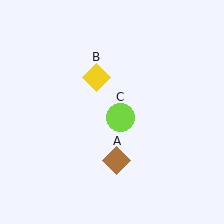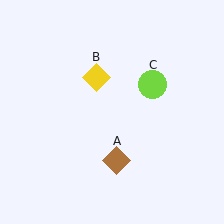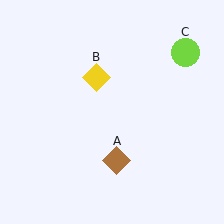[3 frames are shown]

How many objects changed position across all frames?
1 object changed position: lime circle (object C).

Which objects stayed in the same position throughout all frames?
Brown diamond (object A) and yellow diamond (object B) remained stationary.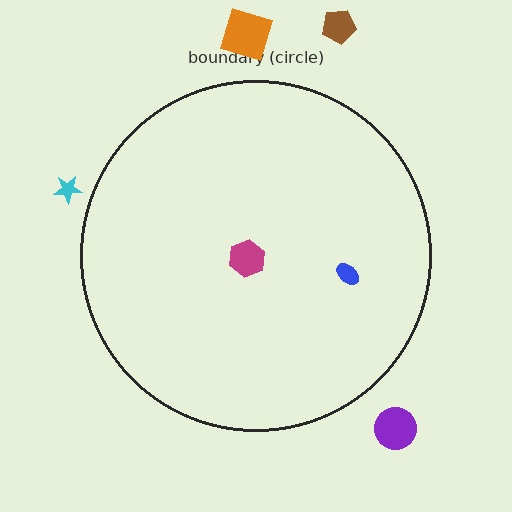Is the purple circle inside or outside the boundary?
Outside.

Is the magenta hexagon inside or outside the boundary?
Inside.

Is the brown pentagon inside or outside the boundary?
Outside.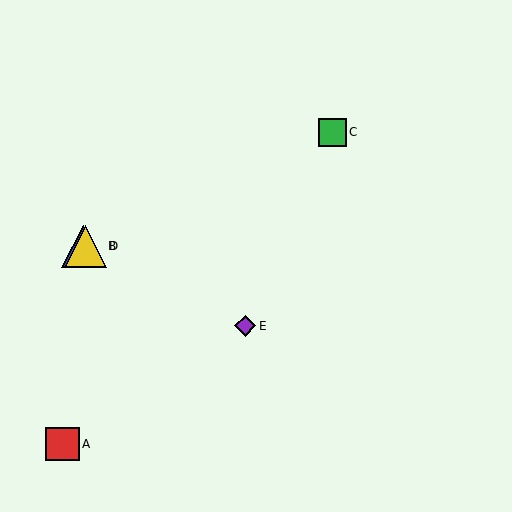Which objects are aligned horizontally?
Objects B, D are aligned horizontally.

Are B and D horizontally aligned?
Yes, both are at y≈246.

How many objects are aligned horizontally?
2 objects (B, D) are aligned horizontally.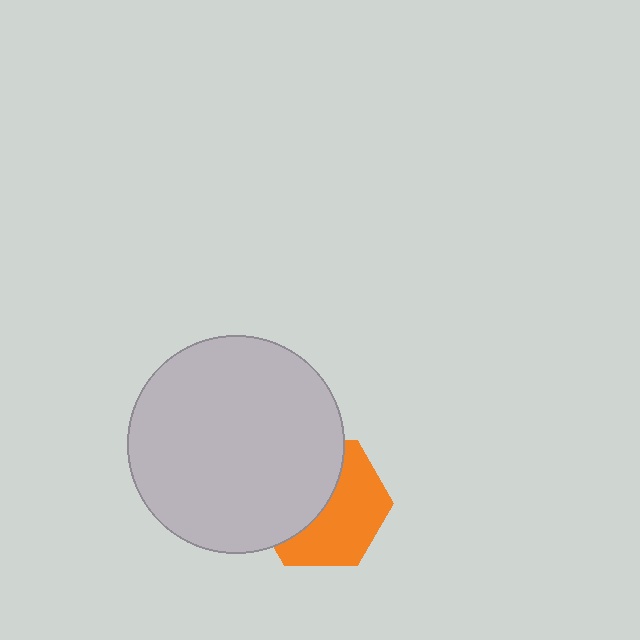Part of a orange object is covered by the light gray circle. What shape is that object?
It is a hexagon.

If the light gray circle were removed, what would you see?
You would see the complete orange hexagon.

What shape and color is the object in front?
The object in front is a light gray circle.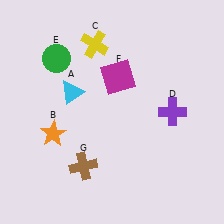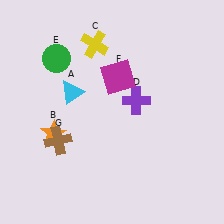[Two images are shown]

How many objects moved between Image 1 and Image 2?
2 objects moved between the two images.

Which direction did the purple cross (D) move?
The purple cross (D) moved left.